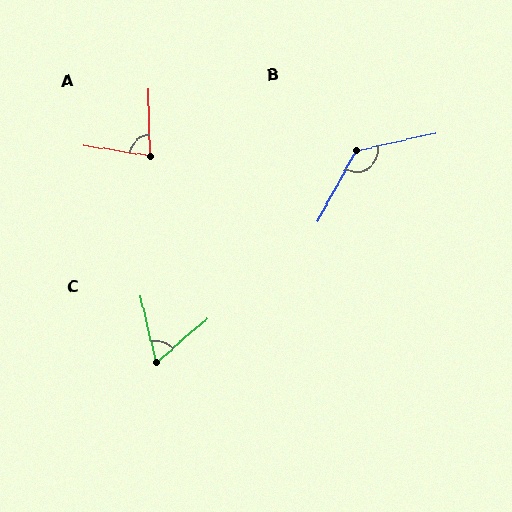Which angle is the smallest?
C, at approximately 62 degrees.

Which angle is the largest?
B, at approximately 131 degrees.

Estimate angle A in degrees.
Approximately 80 degrees.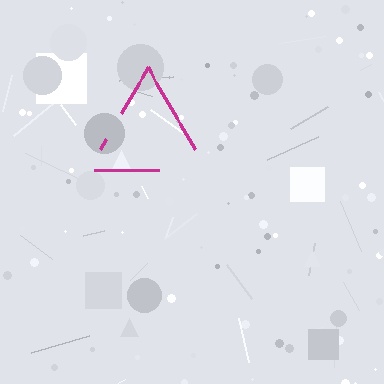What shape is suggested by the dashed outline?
The dashed outline suggests a triangle.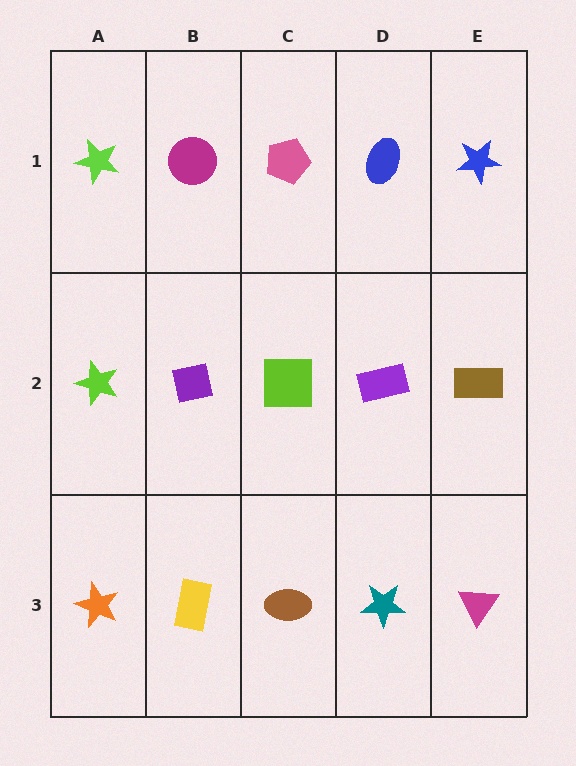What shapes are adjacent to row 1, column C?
A lime square (row 2, column C), a magenta circle (row 1, column B), a blue ellipse (row 1, column D).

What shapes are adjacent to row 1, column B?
A purple square (row 2, column B), a lime star (row 1, column A), a pink pentagon (row 1, column C).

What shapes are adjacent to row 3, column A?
A lime star (row 2, column A), a yellow rectangle (row 3, column B).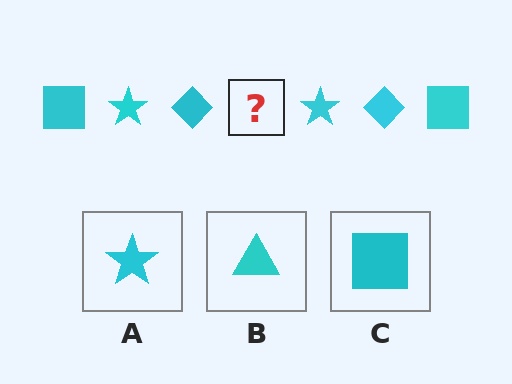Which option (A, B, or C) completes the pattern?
C.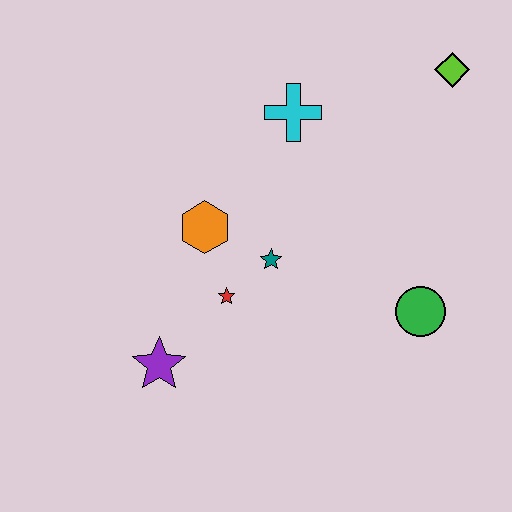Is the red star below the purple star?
No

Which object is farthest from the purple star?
The lime diamond is farthest from the purple star.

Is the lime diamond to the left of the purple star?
No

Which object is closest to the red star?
The teal star is closest to the red star.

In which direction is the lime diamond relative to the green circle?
The lime diamond is above the green circle.